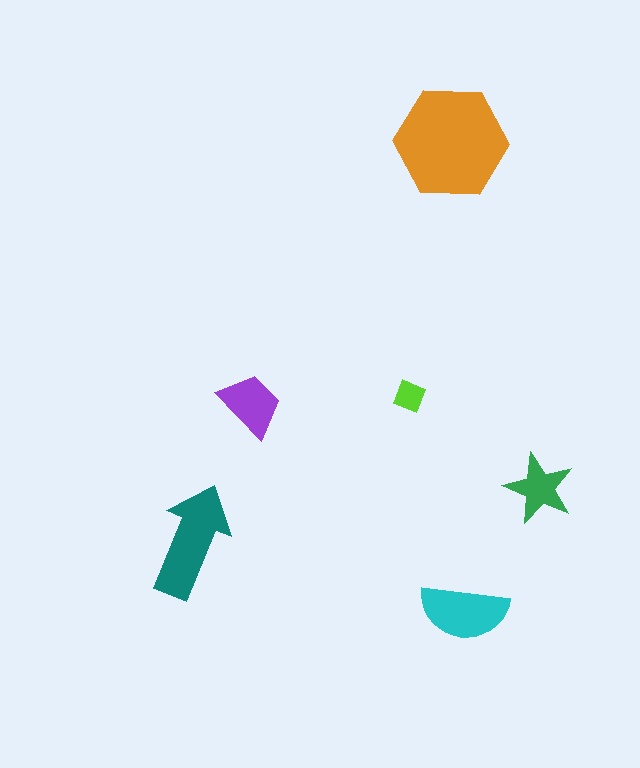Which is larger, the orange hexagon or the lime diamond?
The orange hexagon.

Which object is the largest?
The orange hexagon.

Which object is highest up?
The orange hexagon is topmost.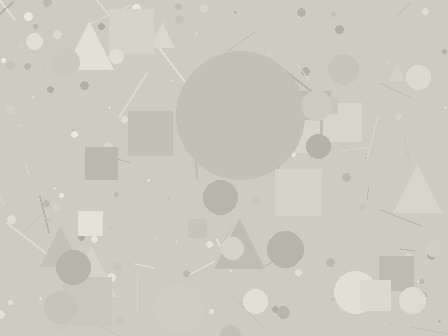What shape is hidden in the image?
A circle is hidden in the image.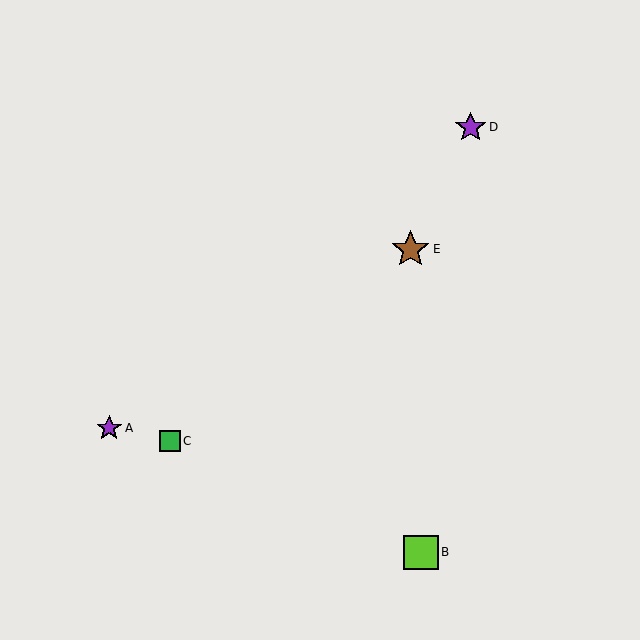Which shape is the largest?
The brown star (labeled E) is the largest.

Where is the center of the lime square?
The center of the lime square is at (421, 553).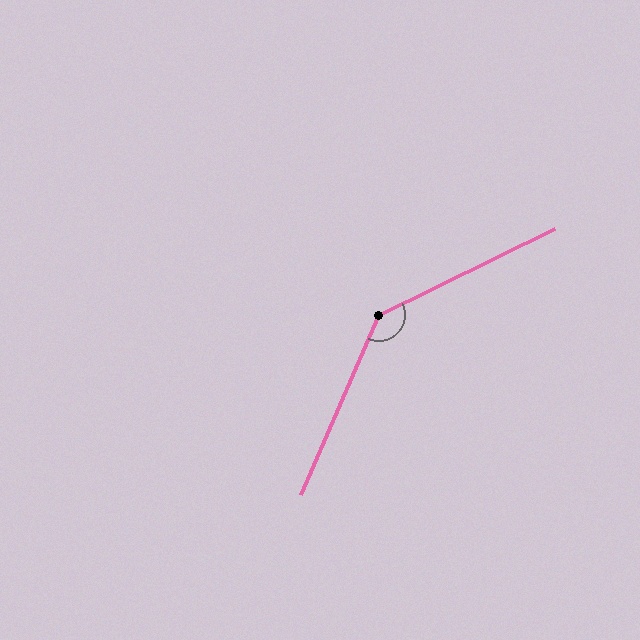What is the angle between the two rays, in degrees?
Approximately 140 degrees.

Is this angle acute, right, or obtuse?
It is obtuse.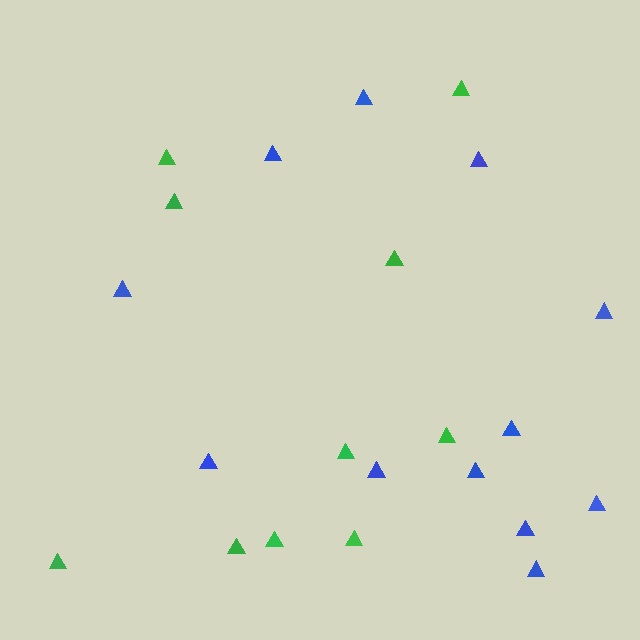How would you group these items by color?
There are 2 groups: one group of blue triangles (12) and one group of green triangles (10).